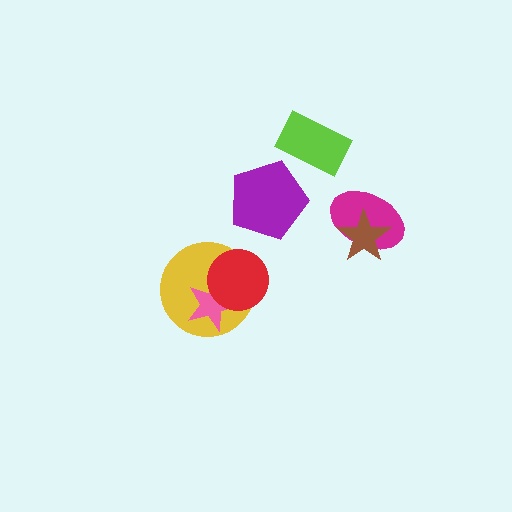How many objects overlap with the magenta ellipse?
1 object overlaps with the magenta ellipse.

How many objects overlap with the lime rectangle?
0 objects overlap with the lime rectangle.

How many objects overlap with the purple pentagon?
0 objects overlap with the purple pentagon.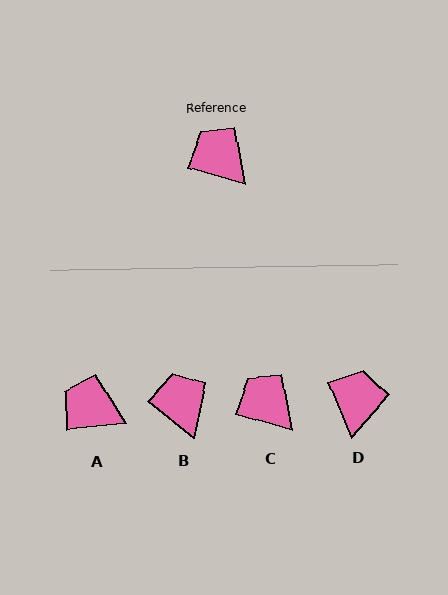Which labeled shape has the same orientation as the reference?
C.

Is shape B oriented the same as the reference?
No, it is off by about 23 degrees.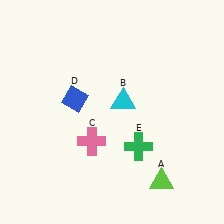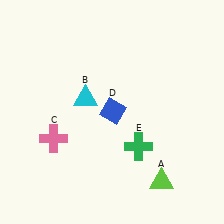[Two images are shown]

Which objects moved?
The objects that moved are: the cyan triangle (B), the pink cross (C), the blue diamond (D).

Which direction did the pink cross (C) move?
The pink cross (C) moved left.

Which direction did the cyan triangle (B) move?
The cyan triangle (B) moved left.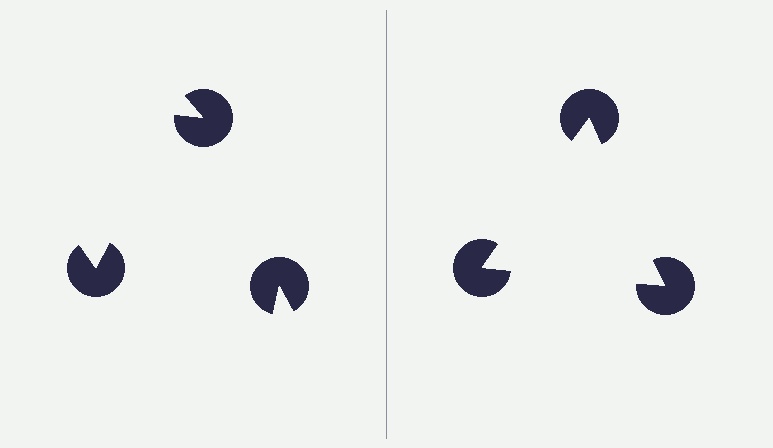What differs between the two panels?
The pac-man discs are positioned identically on both sides; only the wedge orientations differ. On the right they align to a triangle; on the left they are misaligned.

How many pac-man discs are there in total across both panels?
6 — 3 on each side.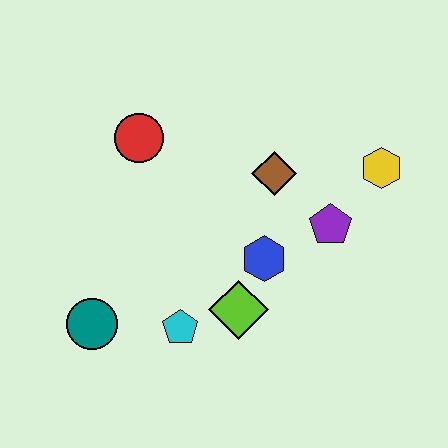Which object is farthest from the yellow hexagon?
The teal circle is farthest from the yellow hexagon.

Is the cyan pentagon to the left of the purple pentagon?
Yes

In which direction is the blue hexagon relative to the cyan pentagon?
The blue hexagon is to the right of the cyan pentagon.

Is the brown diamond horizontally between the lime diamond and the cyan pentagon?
No